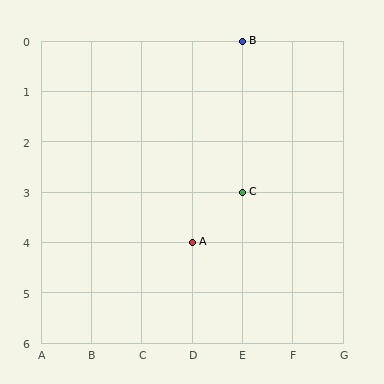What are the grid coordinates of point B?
Point B is at grid coordinates (E, 0).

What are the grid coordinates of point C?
Point C is at grid coordinates (E, 3).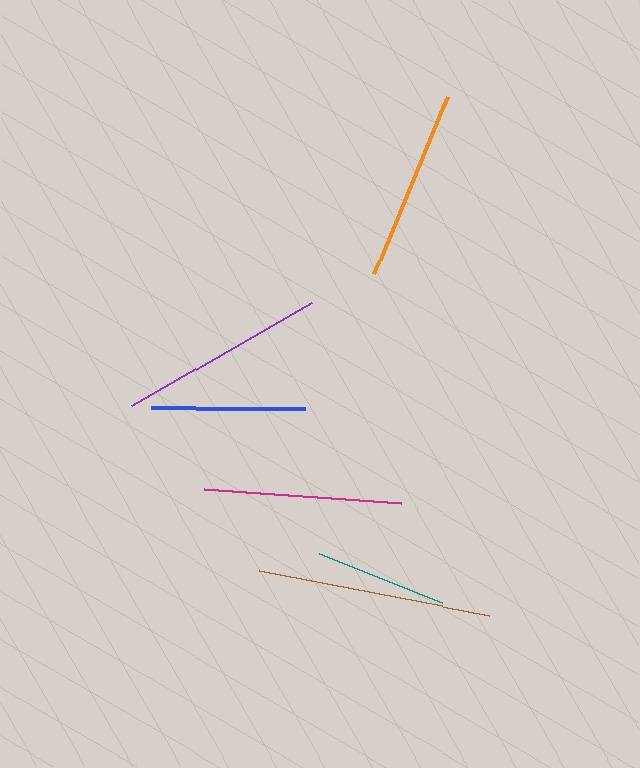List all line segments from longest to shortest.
From longest to shortest: brown, purple, magenta, orange, blue, teal.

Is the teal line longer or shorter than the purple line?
The purple line is longer than the teal line.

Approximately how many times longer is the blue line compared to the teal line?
The blue line is approximately 1.2 times the length of the teal line.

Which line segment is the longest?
The brown line is the longest at approximately 235 pixels.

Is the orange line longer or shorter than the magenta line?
The magenta line is longer than the orange line.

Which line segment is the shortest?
The teal line is the shortest at approximately 132 pixels.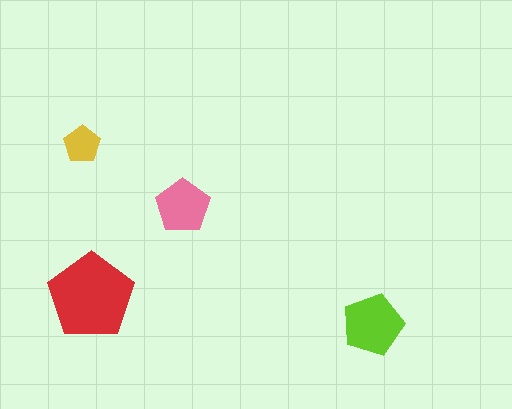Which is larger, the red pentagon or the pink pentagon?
The red one.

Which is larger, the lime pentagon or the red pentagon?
The red one.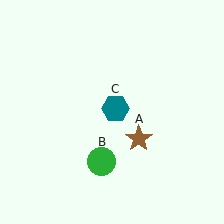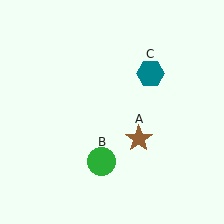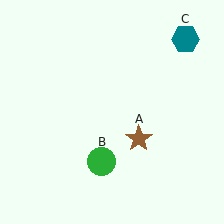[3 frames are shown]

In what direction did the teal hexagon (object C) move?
The teal hexagon (object C) moved up and to the right.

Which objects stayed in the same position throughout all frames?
Brown star (object A) and green circle (object B) remained stationary.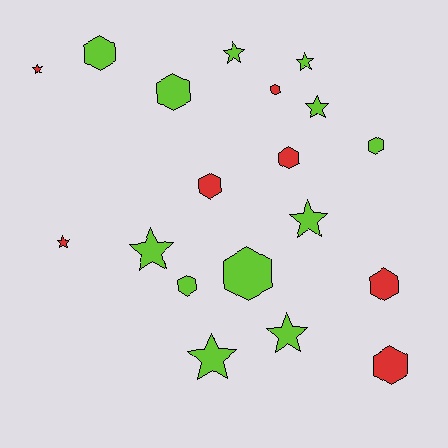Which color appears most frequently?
Lime, with 12 objects.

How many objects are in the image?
There are 19 objects.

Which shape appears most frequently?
Hexagon, with 10 objects.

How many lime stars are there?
There are 7 lime stars.